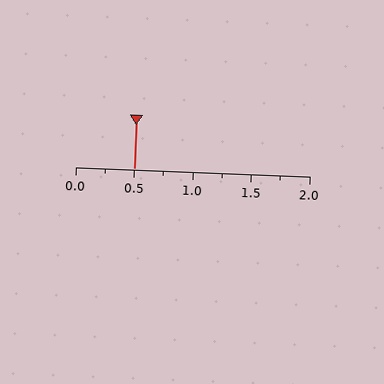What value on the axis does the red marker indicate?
The marker indicates approximately 0.5.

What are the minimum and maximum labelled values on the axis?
The axis runs from 0.0 to 2.0.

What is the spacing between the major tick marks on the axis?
The major ticks are spaced 0.5 apart.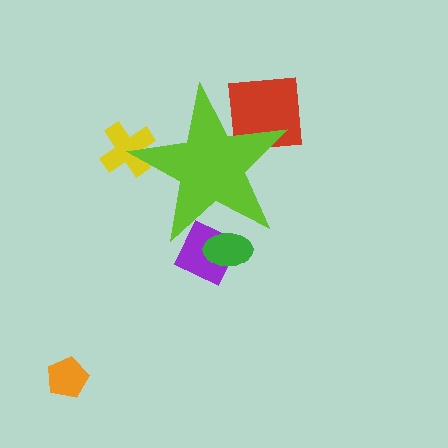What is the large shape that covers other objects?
A lime star.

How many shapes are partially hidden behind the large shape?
4 shapes are partially hidden.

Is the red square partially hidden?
Yes, the red square is partially hidden behind the lime star.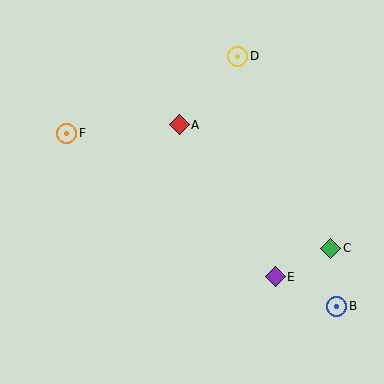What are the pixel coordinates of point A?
Point A is at (179, 125).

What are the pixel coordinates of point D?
Point D is at (238, 56).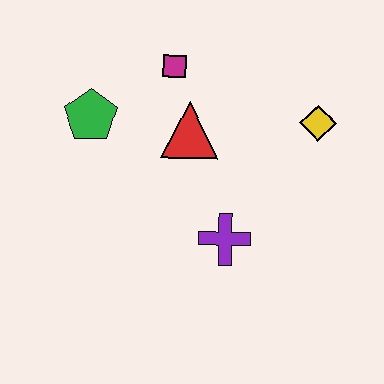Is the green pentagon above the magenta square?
No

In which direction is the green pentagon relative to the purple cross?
The green pentagon is to the left of the purple cross.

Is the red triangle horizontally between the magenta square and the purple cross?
Yes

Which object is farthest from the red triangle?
The yellow diamond is farthest from the red triangle.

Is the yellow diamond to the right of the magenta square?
Yes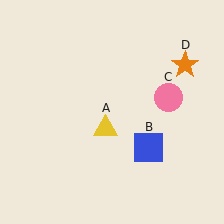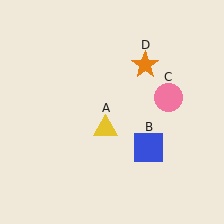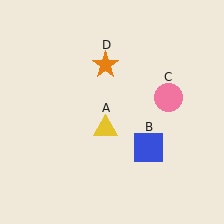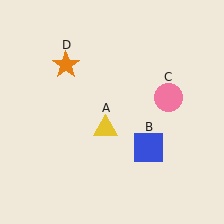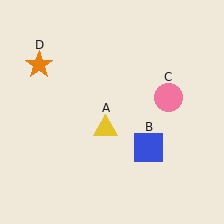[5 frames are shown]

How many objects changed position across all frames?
1 object changed position: orange star (object D).